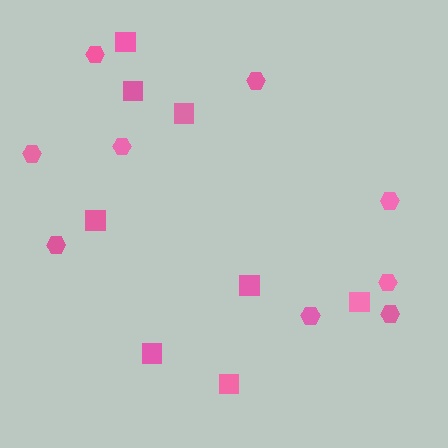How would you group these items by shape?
There are 2 groups: one group of hexagons (9) and one group of squares (8).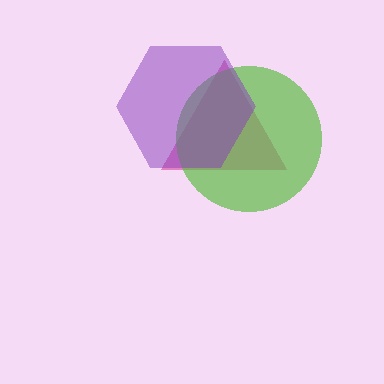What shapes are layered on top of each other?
The layered shapes are: a magenta triangle, a lime circle, a purple hexagon.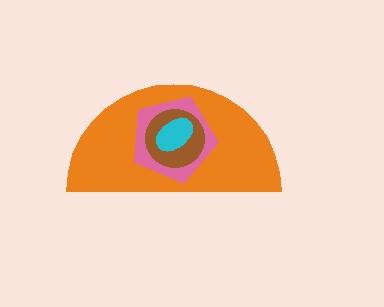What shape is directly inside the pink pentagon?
The brown circle.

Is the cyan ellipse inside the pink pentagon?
Yes.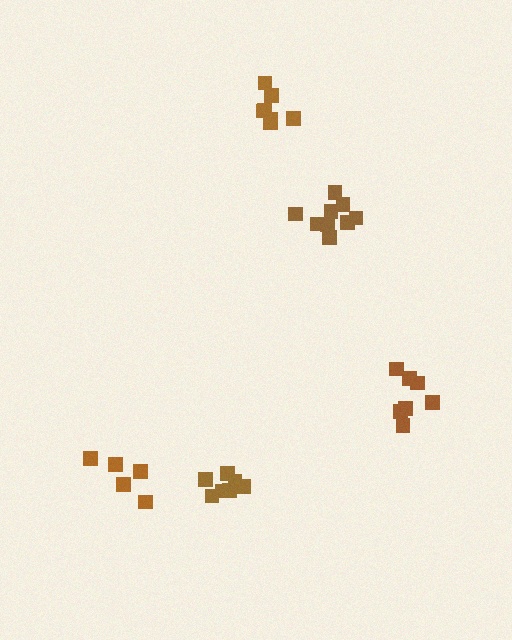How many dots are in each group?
Group 1: 7 dots, Group 2: 7 dots, Group 3: 7 dots, Group 4: 9 dots, Group 5: 5 dots (35 total).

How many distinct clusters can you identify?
There are 5 distinct clusters.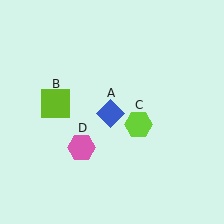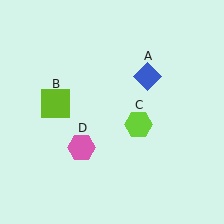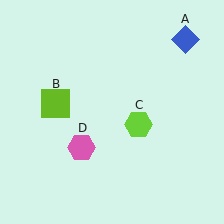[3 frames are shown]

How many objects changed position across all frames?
1 object changed position: blue diamond (object A).